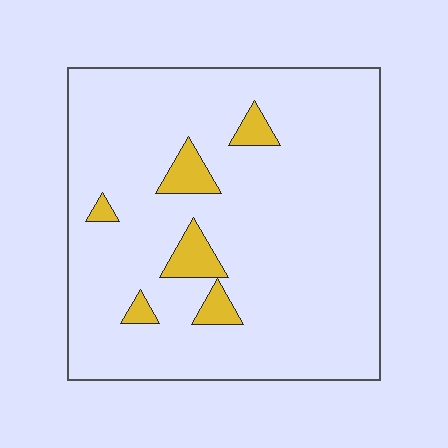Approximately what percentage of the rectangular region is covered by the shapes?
Approximately 10%.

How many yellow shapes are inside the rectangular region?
6.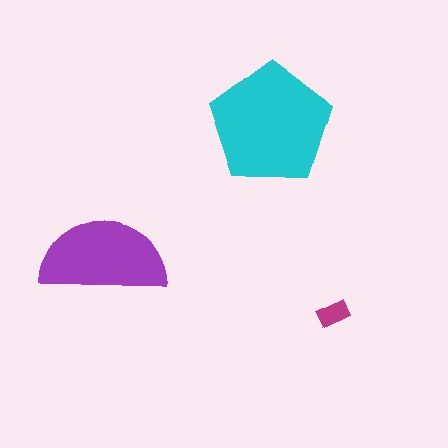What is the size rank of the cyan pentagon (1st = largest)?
1st.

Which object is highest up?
The cyan pentagon is topmost.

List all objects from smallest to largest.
The magenta rectangle, the purple semicircle, the cyan pentagon.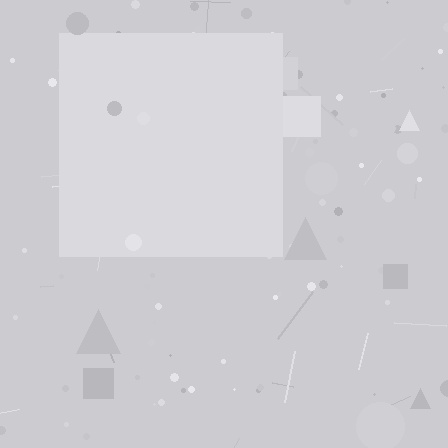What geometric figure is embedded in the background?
A square is embedded in the background.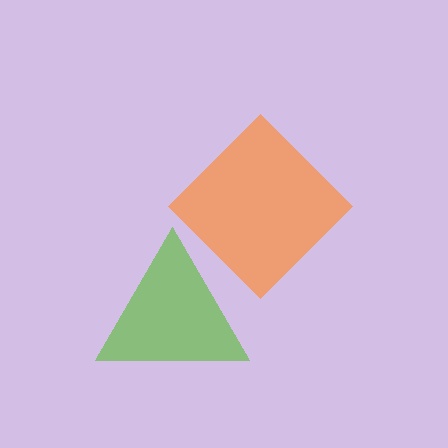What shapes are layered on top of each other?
The layered shapes are: a lime triangle, an orange diamond.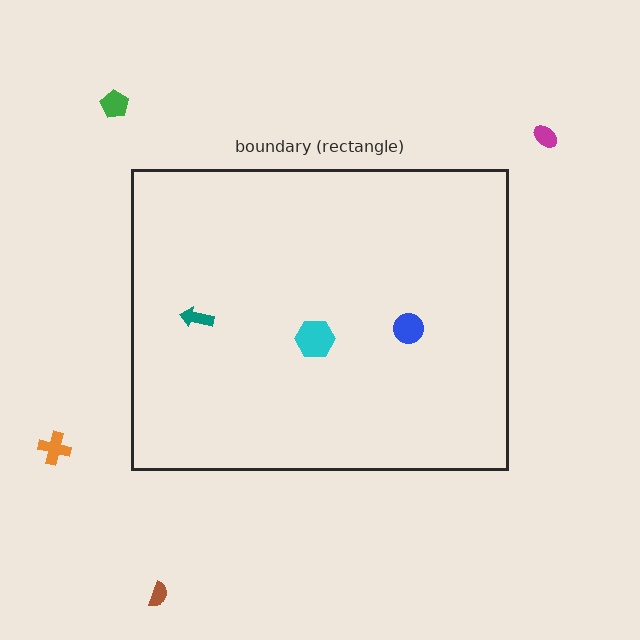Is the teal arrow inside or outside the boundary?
Inside.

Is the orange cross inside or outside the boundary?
Outside.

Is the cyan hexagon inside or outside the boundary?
Inside.